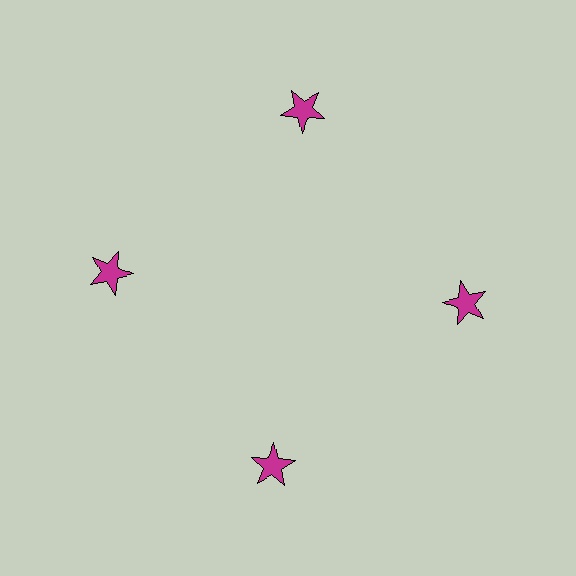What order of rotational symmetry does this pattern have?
This pattern has 4-fold rotational symmetry.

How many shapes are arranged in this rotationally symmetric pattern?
There are 4 shapes, arranged in 4 groups of 1.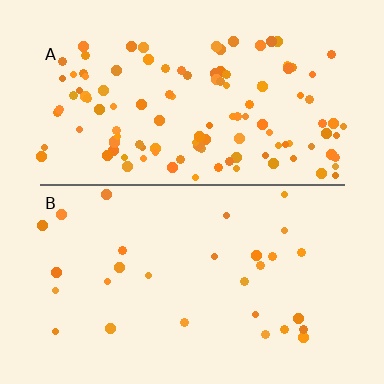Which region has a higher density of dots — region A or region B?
A (the top).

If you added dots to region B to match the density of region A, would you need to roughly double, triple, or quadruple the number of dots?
Approximately quadruple.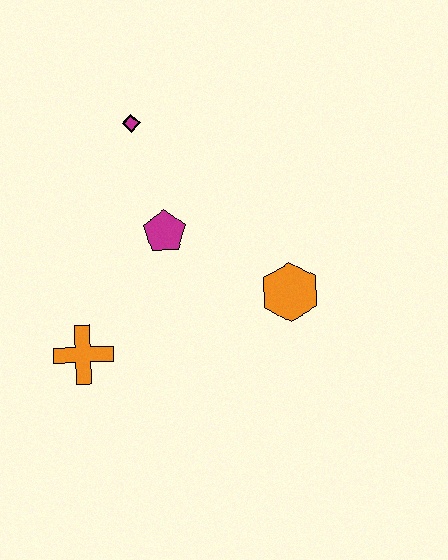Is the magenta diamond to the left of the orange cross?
No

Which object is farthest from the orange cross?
The magenta diamond is farthest from the orange cross.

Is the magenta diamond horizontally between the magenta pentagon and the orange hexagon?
No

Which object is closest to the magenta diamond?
The magenta pentagon is closest to the magenta diamond.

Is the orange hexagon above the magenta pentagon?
No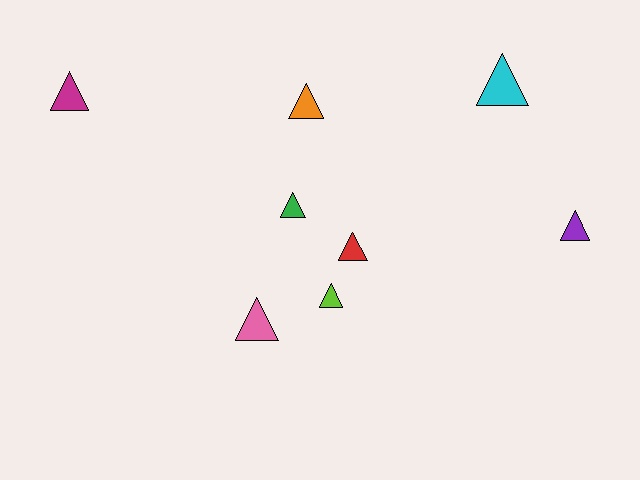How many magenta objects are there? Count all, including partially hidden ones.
There is 1 magenta object.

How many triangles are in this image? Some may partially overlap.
There are 8 triangles.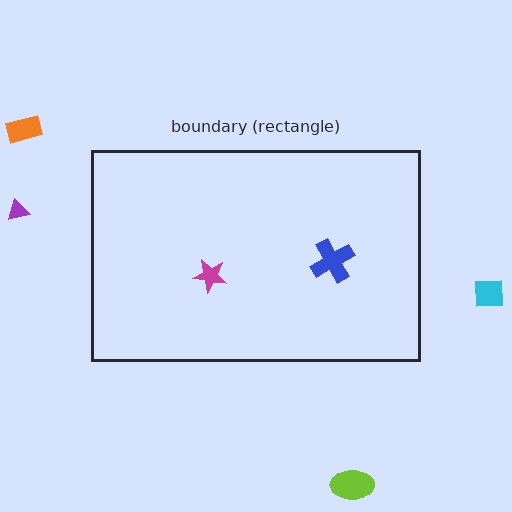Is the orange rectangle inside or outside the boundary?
Outside.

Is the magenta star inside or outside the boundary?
Inside.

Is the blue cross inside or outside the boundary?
Inside.